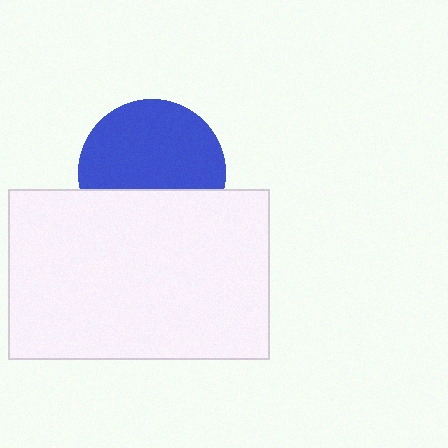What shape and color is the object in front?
The object in front is a white rectangle.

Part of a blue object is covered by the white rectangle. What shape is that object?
It is a circle.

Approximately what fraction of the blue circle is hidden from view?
Roughly 36% of the blue circle is hidden behind the white rectangle.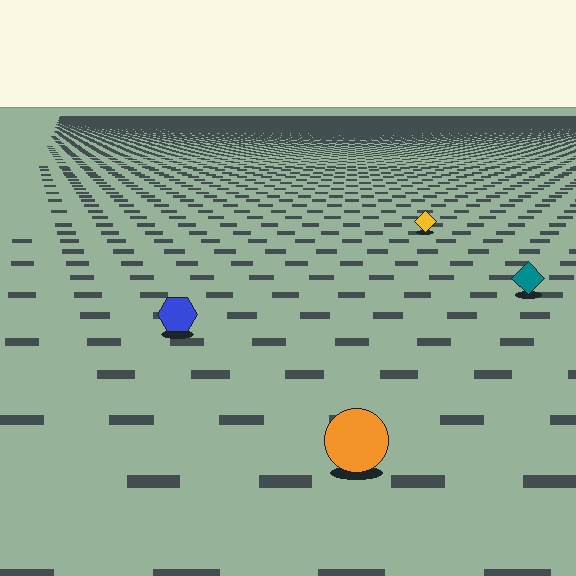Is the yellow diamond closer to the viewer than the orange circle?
No. The orange circle is closer — you can tell from the texture gradient: the ground texture is coarser near it.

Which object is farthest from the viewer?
The yellow diamond is farthest from the viewer. It appears smaller and the ground texture around it is denser.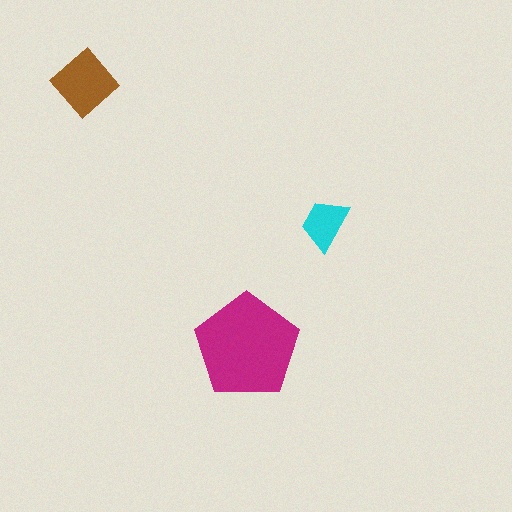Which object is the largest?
The magenta pentagon.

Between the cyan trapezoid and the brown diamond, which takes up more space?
The brown diamond.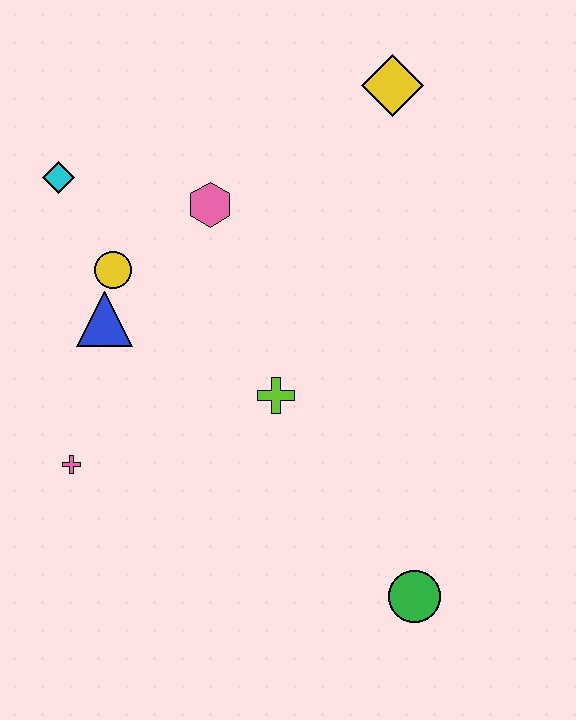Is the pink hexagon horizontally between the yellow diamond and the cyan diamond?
Yes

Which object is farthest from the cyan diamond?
The green circle is farthest from the cyan diamond.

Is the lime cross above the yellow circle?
No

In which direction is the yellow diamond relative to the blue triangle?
The yellow diamond is to the right of the blue triangle.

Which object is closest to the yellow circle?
The blue triangle is closest to the yellow circle.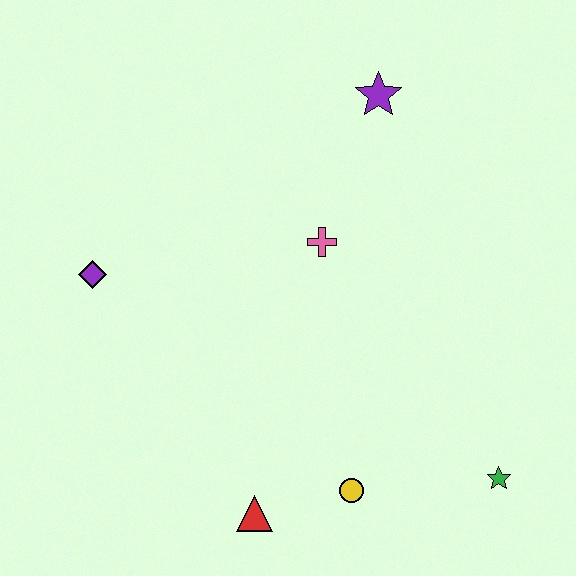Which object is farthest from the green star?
The purple diamond is farthest from the green star.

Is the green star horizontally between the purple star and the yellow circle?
No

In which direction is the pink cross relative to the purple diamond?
The pink cross is to the right of the purple diamond.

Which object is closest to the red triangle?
The yellow circle is closest to the red triangle.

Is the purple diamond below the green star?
No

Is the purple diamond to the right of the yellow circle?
No